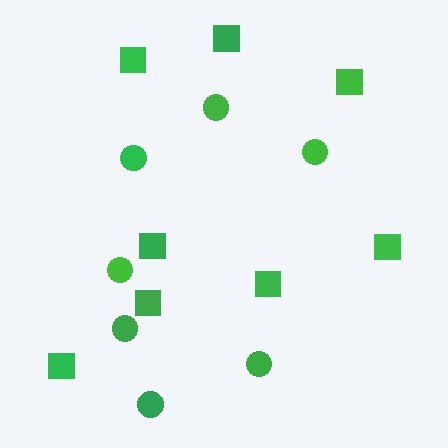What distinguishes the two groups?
There are 2 groups: one group of circles (7) and one group of squares (8).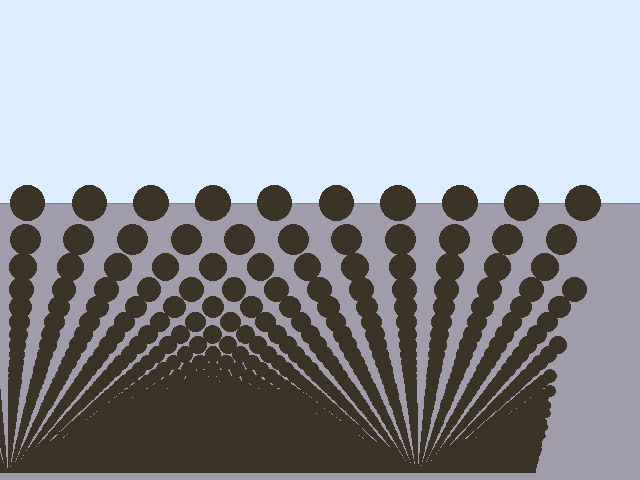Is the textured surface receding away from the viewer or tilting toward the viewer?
The surface appears to tilt toward the viewer. Texture elements get larger and sparser toward the top.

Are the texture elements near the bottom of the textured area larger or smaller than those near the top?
Smaller. The gradient is inverted — elements near the bottom are smaller and denser.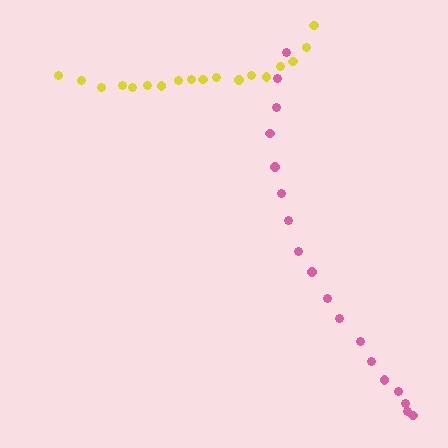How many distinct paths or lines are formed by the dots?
There are 2 distinct paths.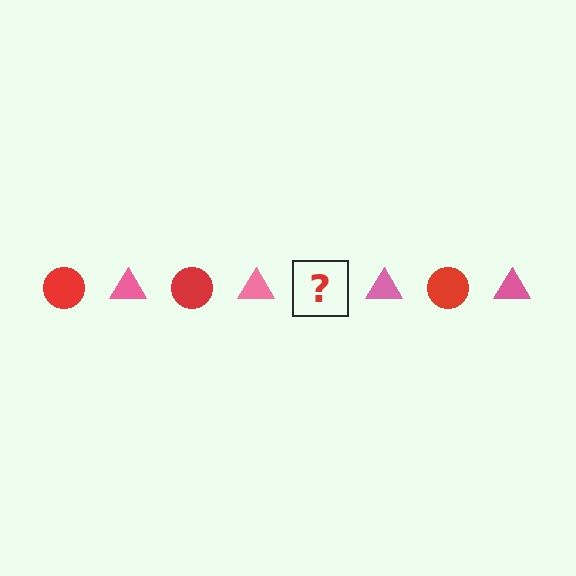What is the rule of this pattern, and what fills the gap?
The rule is that the pattern alternates between red circle and pink triangle. The gap should be filled with a red circle.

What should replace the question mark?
The question mark should be replaced with a red circle.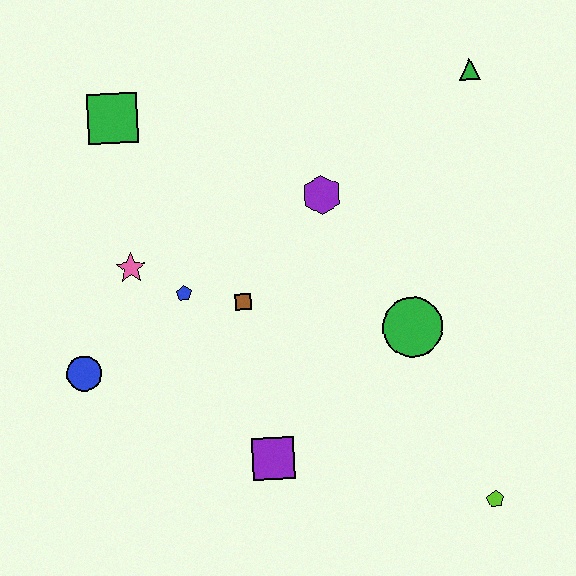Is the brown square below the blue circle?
No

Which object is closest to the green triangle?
The purple hexagon is closest to the green triangle.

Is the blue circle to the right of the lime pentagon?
No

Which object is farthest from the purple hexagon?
The lime pentagon is farthest from the purple hexagon.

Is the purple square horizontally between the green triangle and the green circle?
No